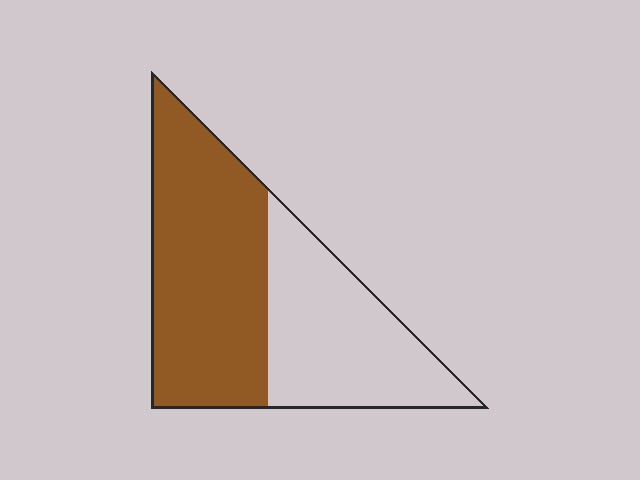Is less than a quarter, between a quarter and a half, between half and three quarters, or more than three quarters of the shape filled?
Between half and three quarters.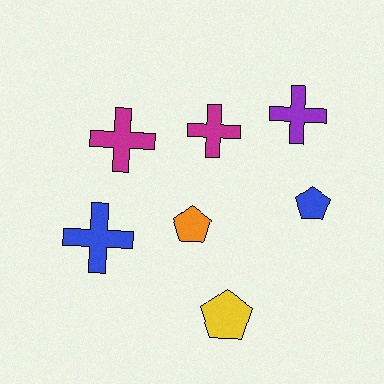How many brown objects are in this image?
There are no brown objects.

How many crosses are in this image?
There are 4 crosses.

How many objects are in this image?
There are 7 objects.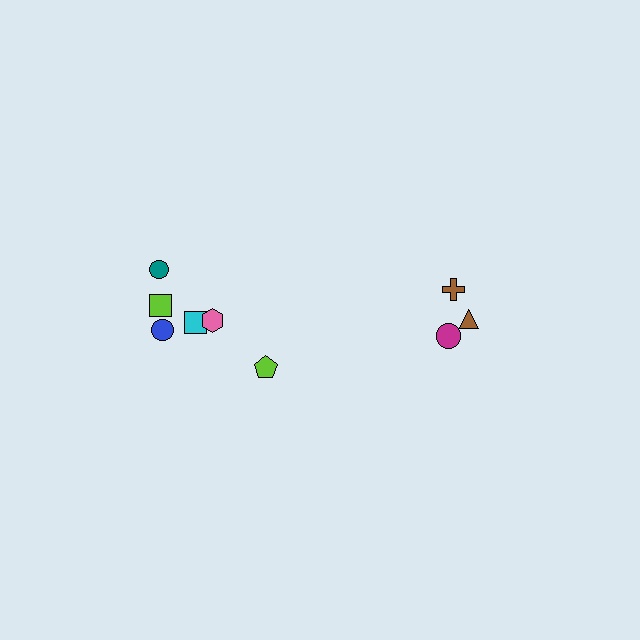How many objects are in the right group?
There are 3 objects.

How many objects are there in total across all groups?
There are 9 objects.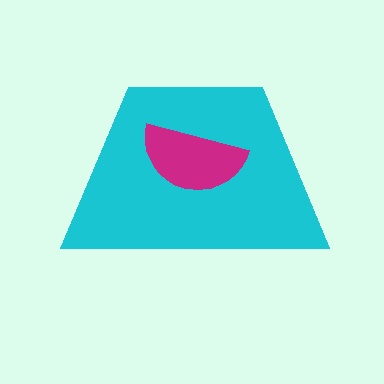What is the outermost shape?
The cyan trapezoid.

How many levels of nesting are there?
2.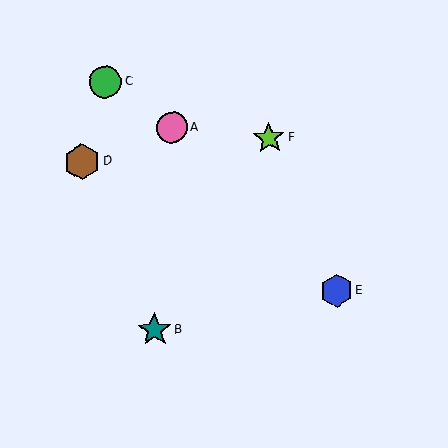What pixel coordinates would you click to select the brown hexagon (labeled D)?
Click at (82, 162) to select the brown hexagon D.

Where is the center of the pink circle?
The center of the pink circle is at (172, 128).